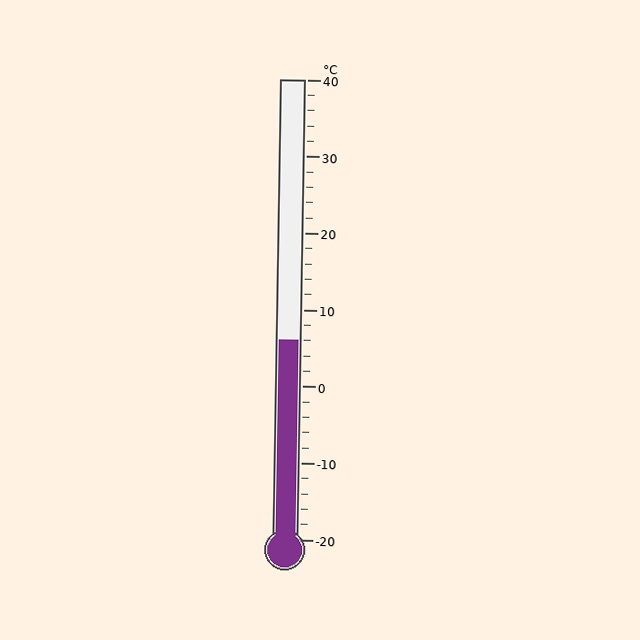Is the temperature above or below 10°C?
The temperature is below 10°C.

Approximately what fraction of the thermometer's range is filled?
The thermometer is filled to approximately 45% of its range.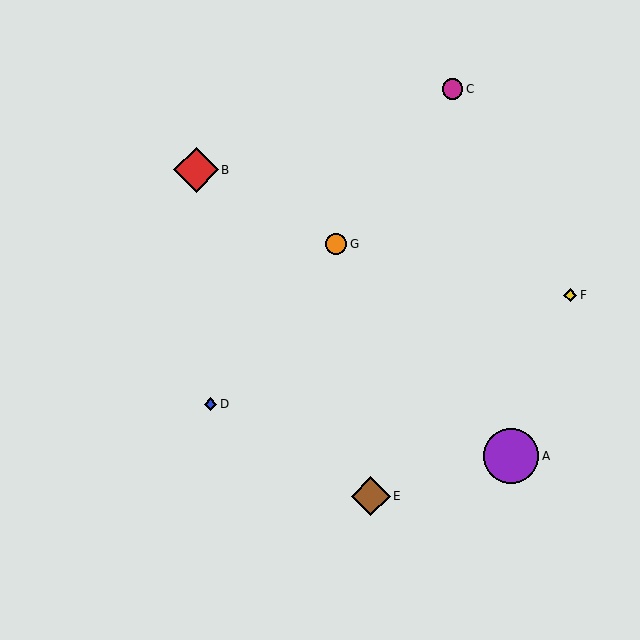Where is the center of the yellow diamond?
The center of the yellow diamond is at (570, 295).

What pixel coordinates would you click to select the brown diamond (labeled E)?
Click at (371, 496) to select the brown diamond E.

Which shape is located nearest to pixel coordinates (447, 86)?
The magenta circle (labeled C) at (452, 89) is nearest to that location.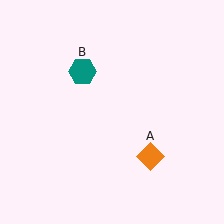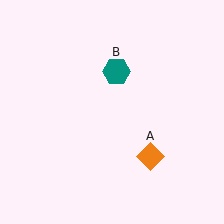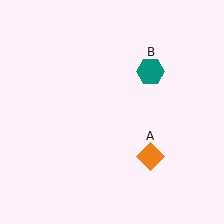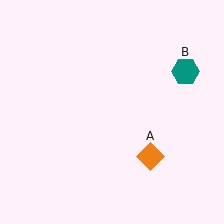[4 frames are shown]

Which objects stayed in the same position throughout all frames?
Orange diamond (object A) remained stationary.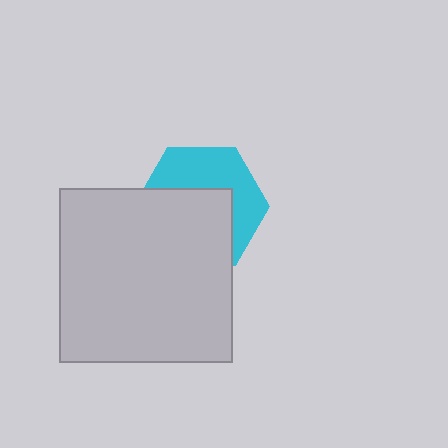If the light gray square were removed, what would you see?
You would see the complete cyan hexagon.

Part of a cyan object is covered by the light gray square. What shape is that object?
It is a hexagon.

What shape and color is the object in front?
The object in front is a light gray square.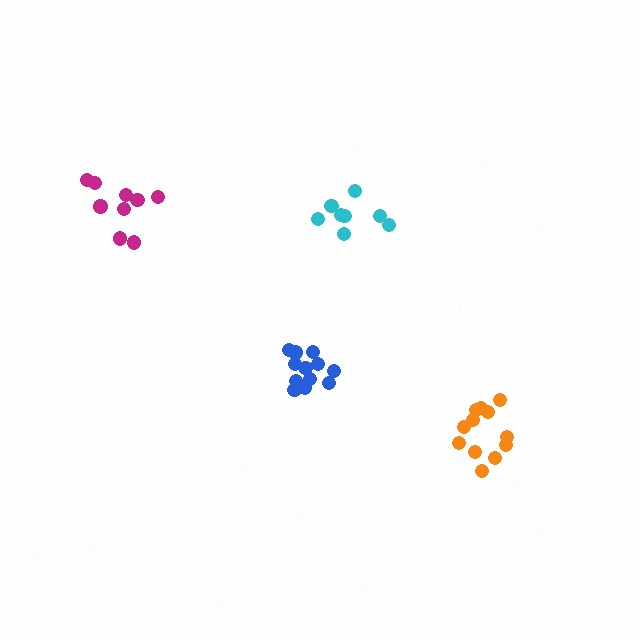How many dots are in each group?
Group 1: 9 dots, Group 2: 12 dots, Group 3: 8 dots, Group 4: 12 dots (41 total).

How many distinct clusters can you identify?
There are 4 distinct clusters.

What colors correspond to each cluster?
The clusters are colored: magenta, blue, cyan, orange.